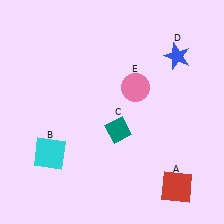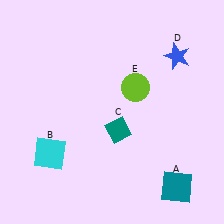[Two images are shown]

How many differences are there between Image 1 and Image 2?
There are 2 differences between the two images.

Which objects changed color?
A changed from red to teal. E changed from pink to lime.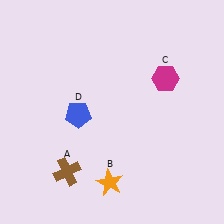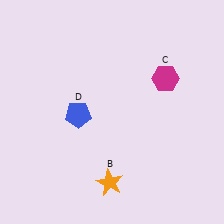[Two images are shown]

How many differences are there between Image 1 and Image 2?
There is 1 difference between the two images.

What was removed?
The brown cross (A) was removed in Image 2.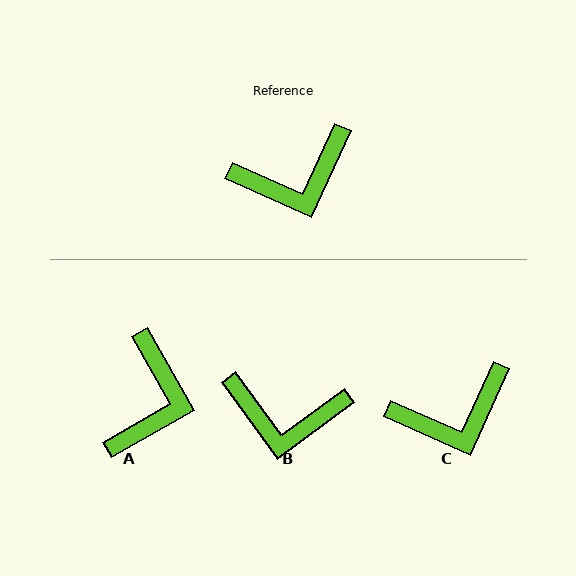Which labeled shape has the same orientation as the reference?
C.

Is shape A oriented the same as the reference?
No, it is off by about 54 degrees.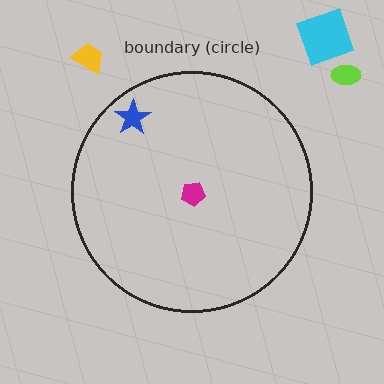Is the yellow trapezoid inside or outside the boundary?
Outside.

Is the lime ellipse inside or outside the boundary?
Outside.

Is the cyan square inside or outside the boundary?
Outside.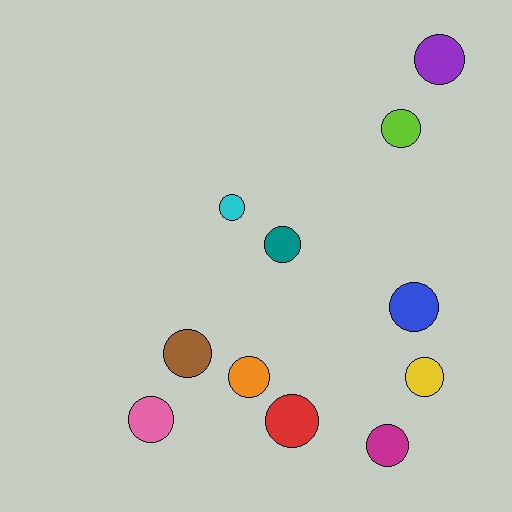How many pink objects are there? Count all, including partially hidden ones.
There is 1 pink object.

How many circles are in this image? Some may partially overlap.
There are 11 circles.